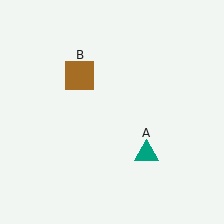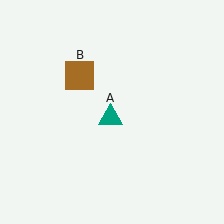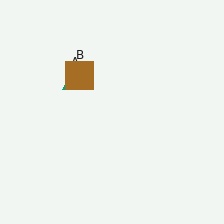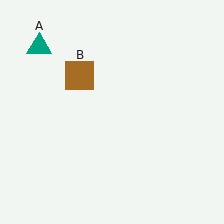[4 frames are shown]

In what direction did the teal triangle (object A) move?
The teal triangle (object A) moved up and to the left.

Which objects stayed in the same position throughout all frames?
Brown square (object B) remained stationary.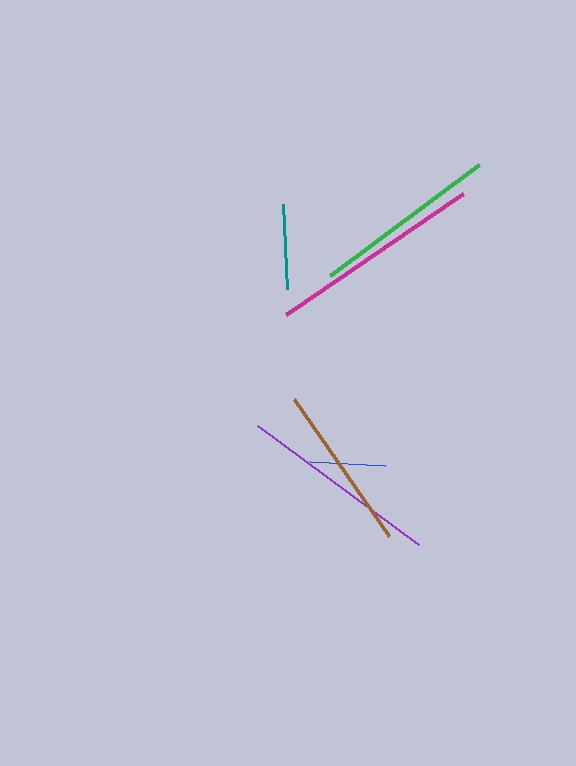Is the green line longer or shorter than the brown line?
The green line is longer than the brown line.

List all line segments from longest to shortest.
From longest to shortest: magenta, purple, green, brown, teal, blue.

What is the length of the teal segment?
The teal segment is approximately 84 pixels long.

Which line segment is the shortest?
The blue line is the shortest at approximately 75 pixels.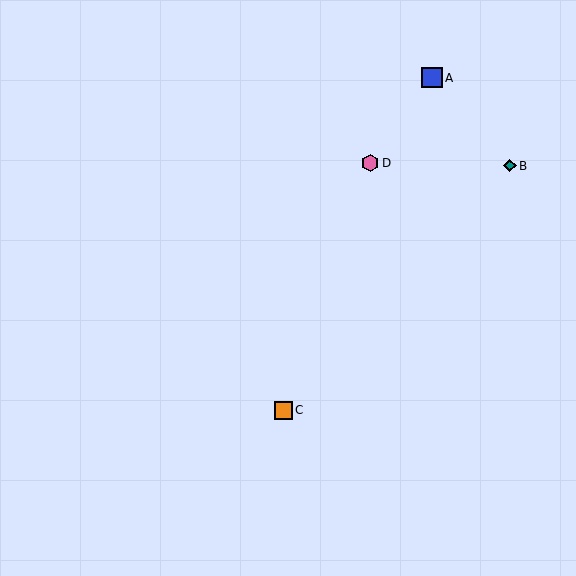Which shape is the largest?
The blue square (labeled A) is the largest.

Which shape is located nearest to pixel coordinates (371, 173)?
The pink hexagon (labeled D) at (370, 163) is nearest to that location.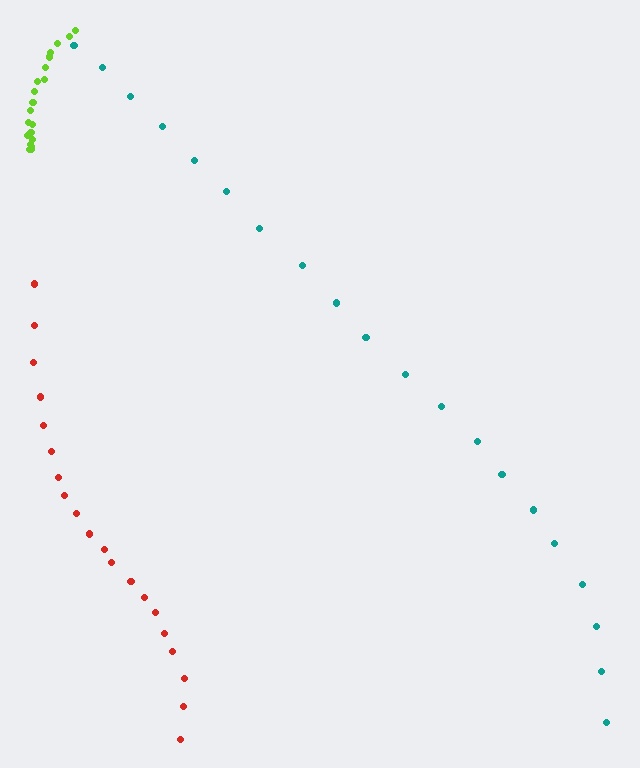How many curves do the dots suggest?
There are 3 distinct paths.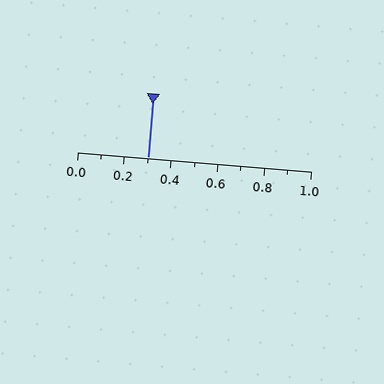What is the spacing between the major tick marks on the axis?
The major ticks are spaced 0.2 apart.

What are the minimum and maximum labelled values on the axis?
The axis runs from 0.0 to 1.0.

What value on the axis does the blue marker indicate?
The marker indicates approximately 0.3.